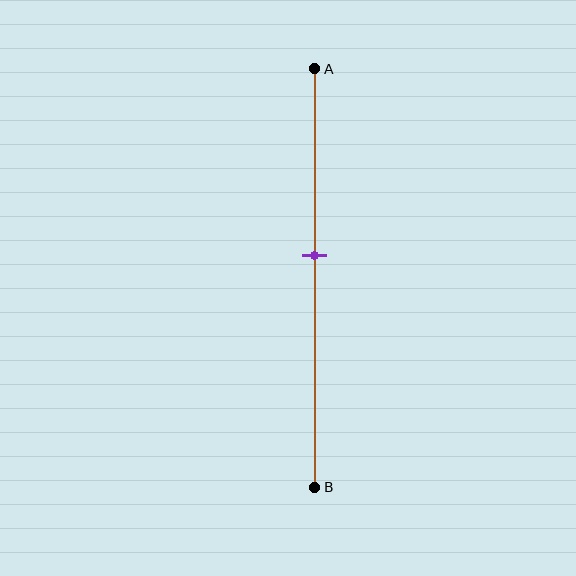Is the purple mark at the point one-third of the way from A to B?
No, the mark is at about 45% from A, not at the 33% one-third point.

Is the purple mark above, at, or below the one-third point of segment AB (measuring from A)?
The purple mark is below the one-third point of segment AB.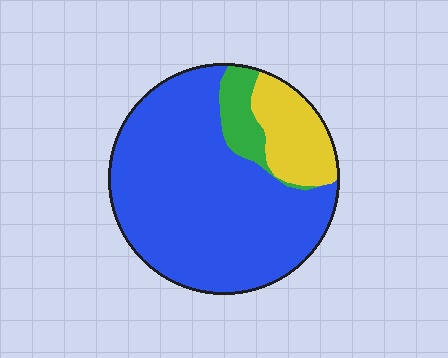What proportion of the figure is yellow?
Yellow takes up about one sixth (1/6) of the figure.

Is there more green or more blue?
Blue.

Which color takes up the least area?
Green, at roughly 10%.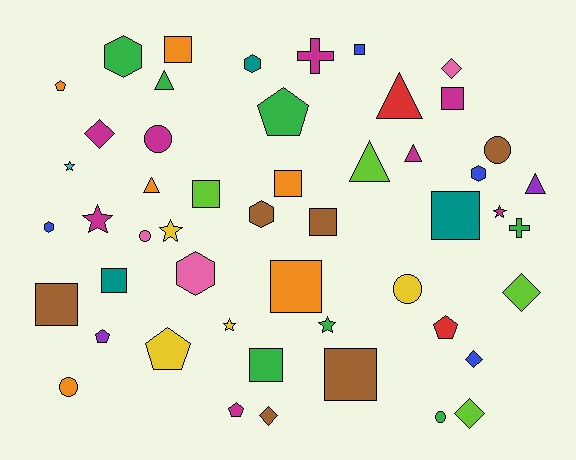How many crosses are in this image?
There are 2 crosses.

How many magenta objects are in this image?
There are 8 magenta objects.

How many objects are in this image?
There are 50 objects.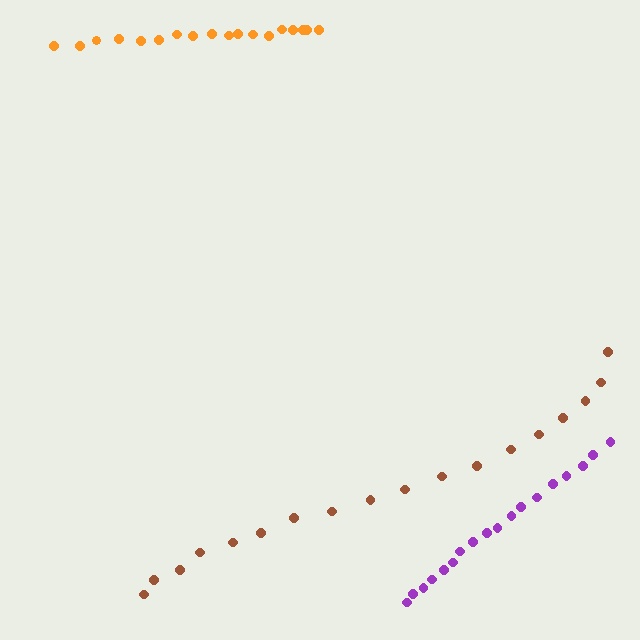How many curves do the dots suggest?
There are 3 distinct paths.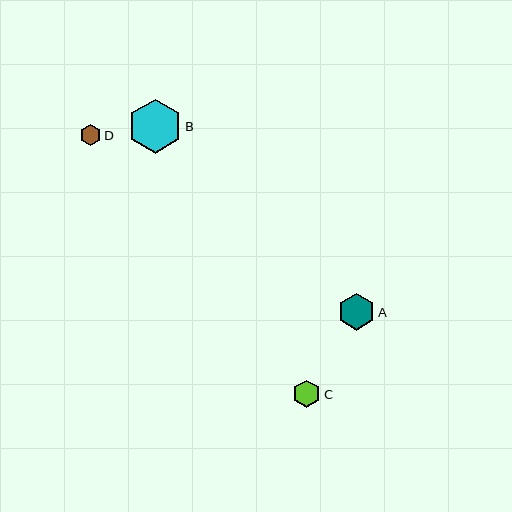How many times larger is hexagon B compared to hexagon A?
Hexagon B is approximately 1.5 times the size of hexagon A.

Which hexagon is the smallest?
Hexagon D is the smallest with a size of approximately 21 pixels.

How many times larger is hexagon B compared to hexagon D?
Hexagon B is approximately 2.6 times the size of hexagon D.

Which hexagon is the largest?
Hexagon B is the largest with a size of approximately 54 pixels.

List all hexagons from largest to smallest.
From largest to smallest: B, A, C, D.